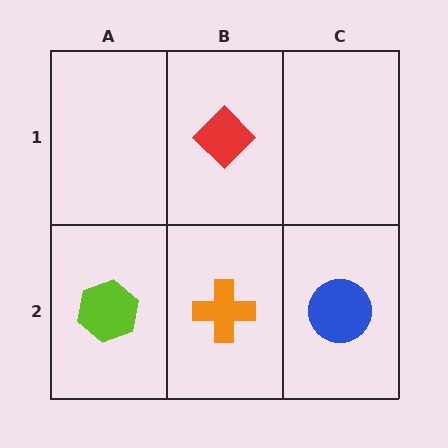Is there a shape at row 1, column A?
No, that cell is empty.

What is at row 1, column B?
A red diamond.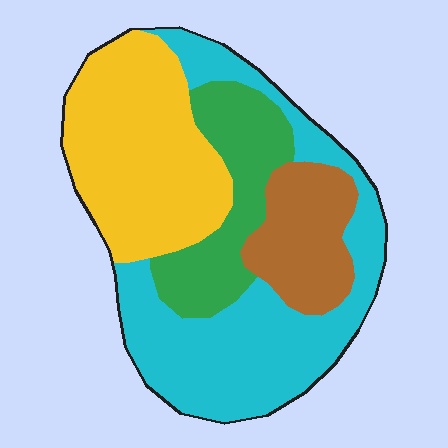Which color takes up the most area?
Cyan, at roughly 35%.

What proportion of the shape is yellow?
Yellow covers about 30% of the shape.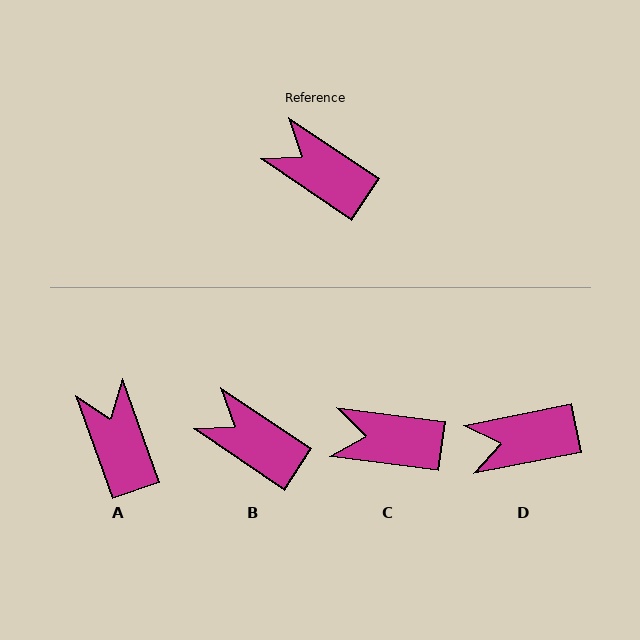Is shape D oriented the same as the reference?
No, it is off by about 45 degrees.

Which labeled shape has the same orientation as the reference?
B.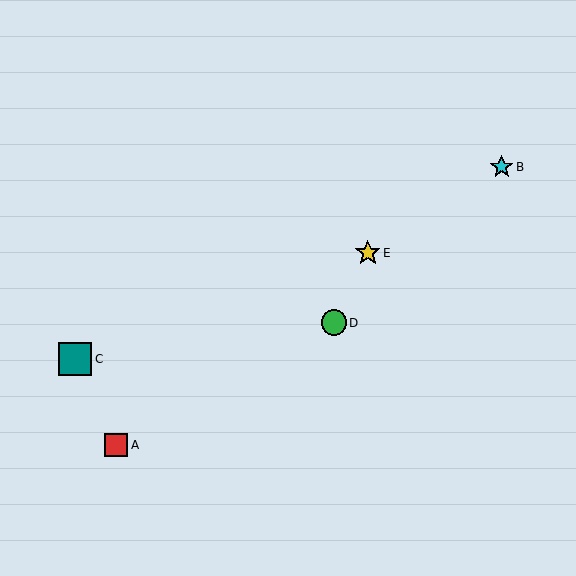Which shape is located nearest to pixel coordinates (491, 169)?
The cyan star (labeled B) at (502, 167) is nearest to that location.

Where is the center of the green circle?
The center of the green circle is at (334, 323).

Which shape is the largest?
The teal square (labeled C) is the largest.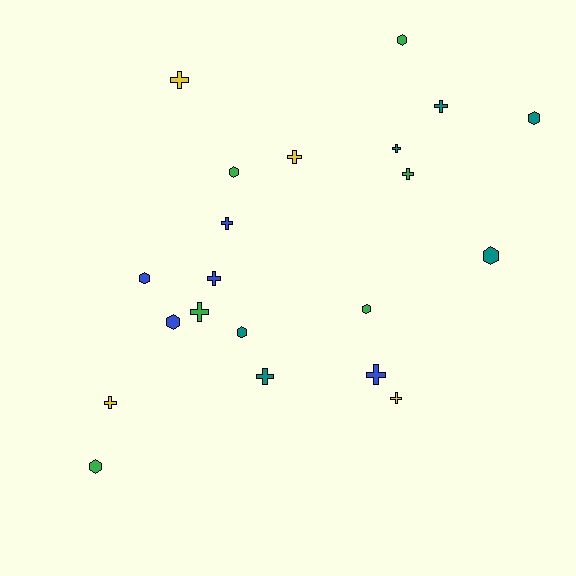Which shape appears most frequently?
Cross, with 12 objects.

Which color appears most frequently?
Green, with 6 objects.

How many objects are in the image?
There are 21 objects.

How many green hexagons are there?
There are 4 green hexagons.